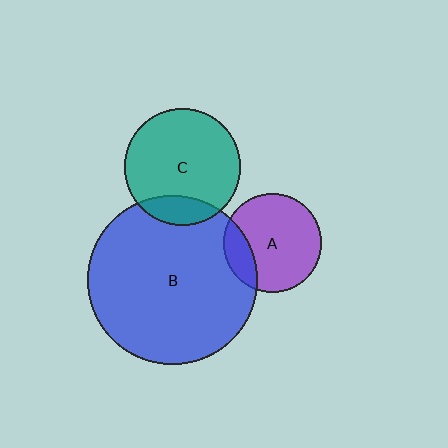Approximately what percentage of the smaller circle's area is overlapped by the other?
Approximately 20%.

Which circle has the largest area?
Circle B (blue).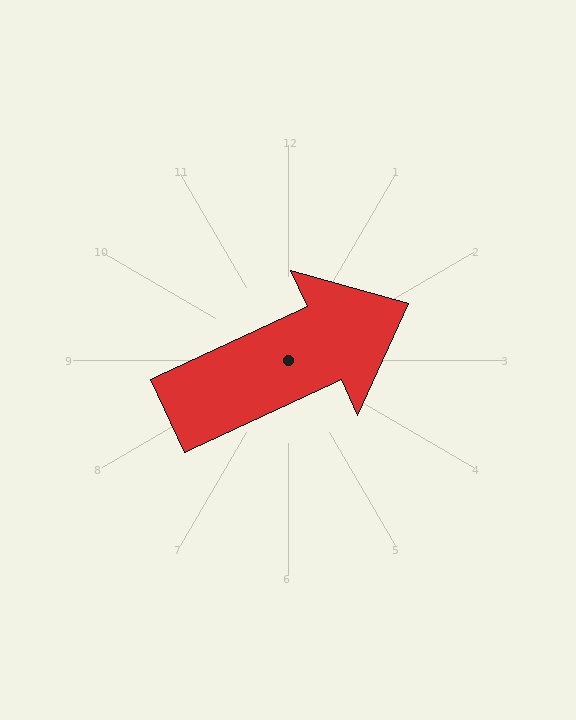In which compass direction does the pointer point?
Northeast.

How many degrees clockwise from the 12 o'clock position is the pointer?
Approximately 65 degrees.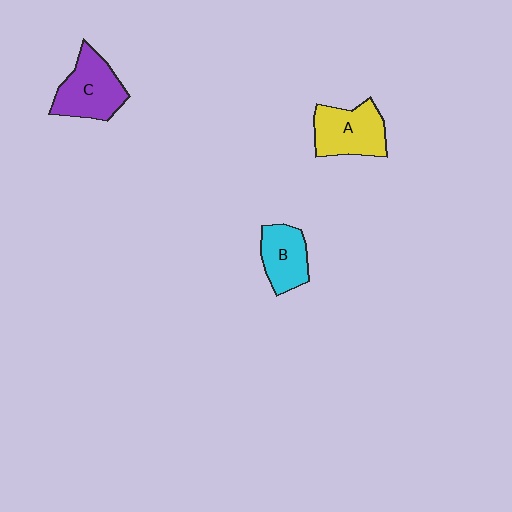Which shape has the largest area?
Shape C (purple).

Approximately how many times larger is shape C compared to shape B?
Approximately 1.3 times.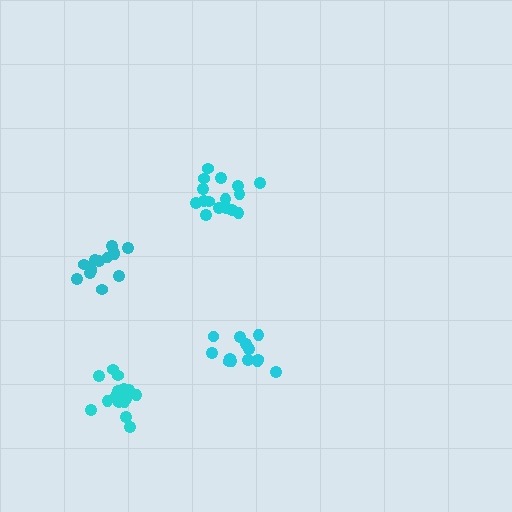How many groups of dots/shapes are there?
There are 4 groups.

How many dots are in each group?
Group 1: 16 dots, Group 2: 13 dots, Group 3: 14 dots, Group 4: 15 dots (58 total).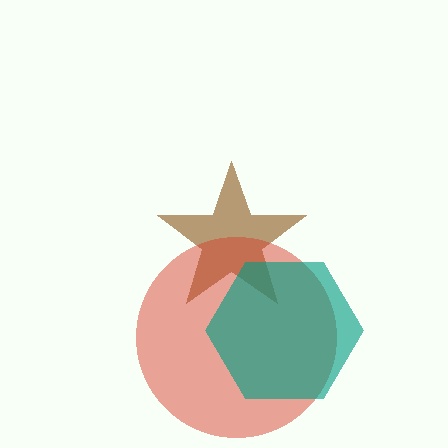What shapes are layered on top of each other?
The layered shapes are: a brown star, a red circle, a teal hexagon.